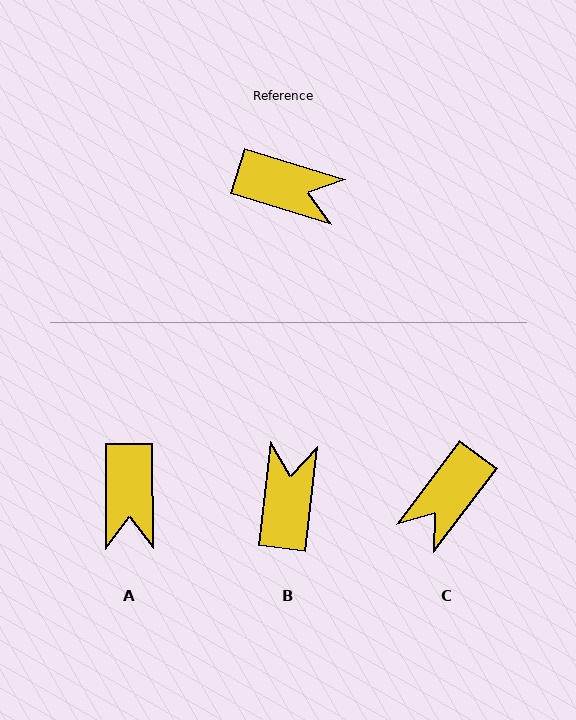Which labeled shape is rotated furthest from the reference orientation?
C, about 110 degrees away.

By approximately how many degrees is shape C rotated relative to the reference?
Approximately 110 degrees clockwise.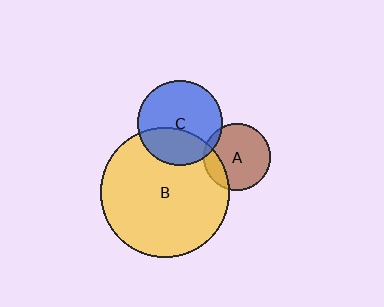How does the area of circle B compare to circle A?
Approximately 3.7 times.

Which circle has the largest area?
Circle B (yellow).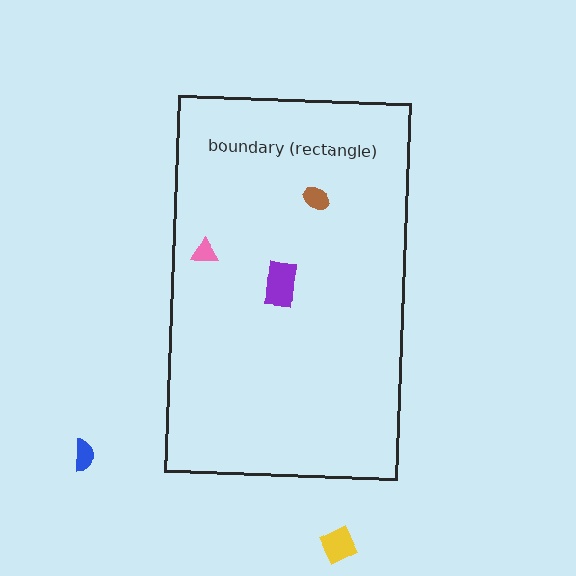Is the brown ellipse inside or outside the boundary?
Inside.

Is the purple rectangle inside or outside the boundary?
Inside.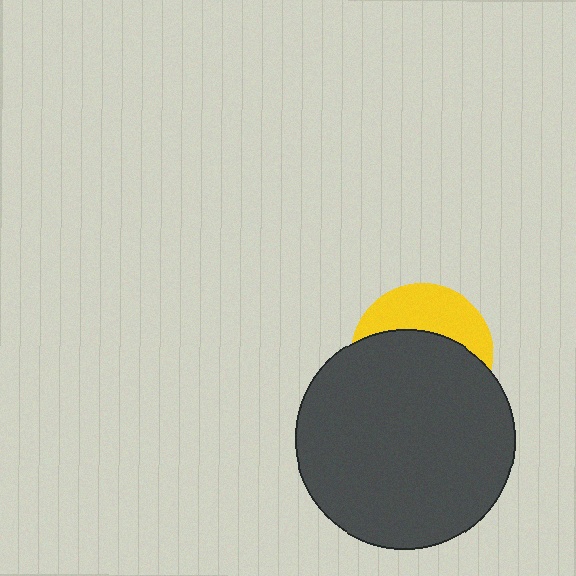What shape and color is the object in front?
The object in front is a dark gray circle.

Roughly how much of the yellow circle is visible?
A small part of it is visible (roughly 36%).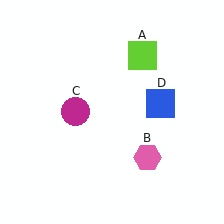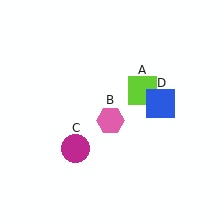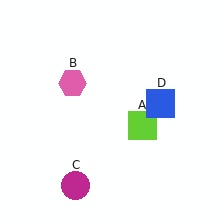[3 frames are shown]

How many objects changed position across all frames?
3 objects changed position: lime square (object A), pink hexagon (object B), magenta circle (object C).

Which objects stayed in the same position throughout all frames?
Blue square (object D) remained stationary.